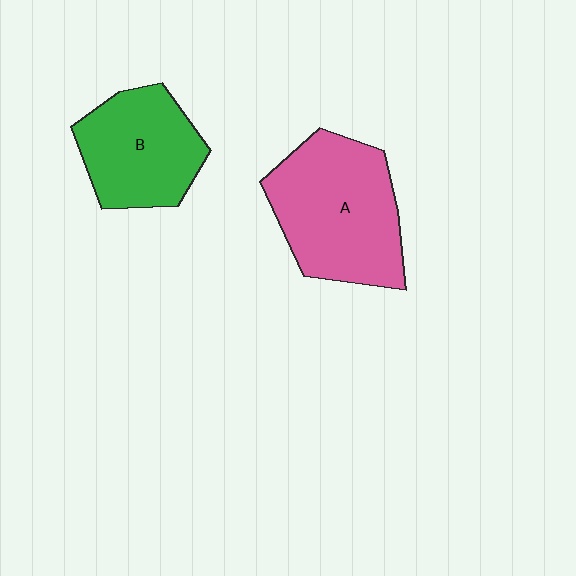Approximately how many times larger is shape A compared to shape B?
Approximately 1.3 times.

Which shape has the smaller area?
Shape B (green).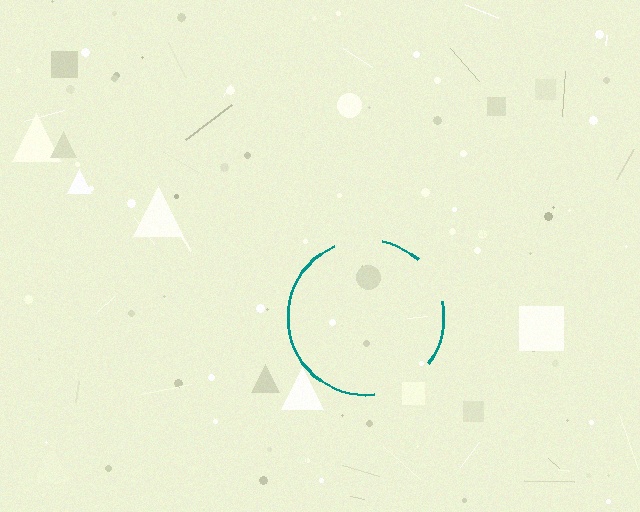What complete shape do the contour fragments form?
The contour fragments form a circle.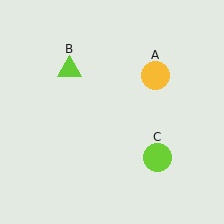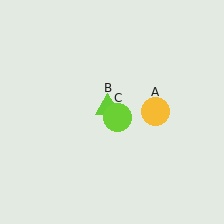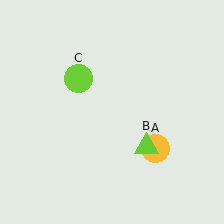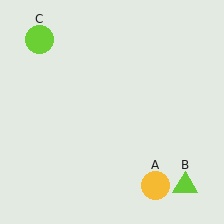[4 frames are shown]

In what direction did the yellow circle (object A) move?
The yellow circle (object A) moved down.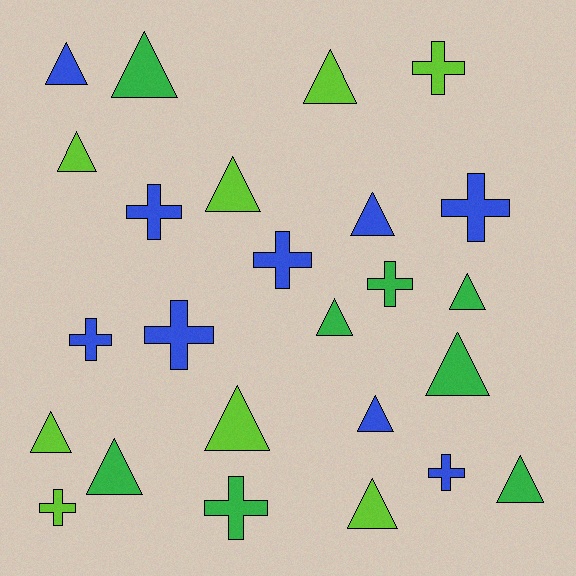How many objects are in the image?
There are 25 objects.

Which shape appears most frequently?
Triangle, with 15 objects.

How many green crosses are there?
There are 2 green crosses.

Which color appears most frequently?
Blue, with 9 objects.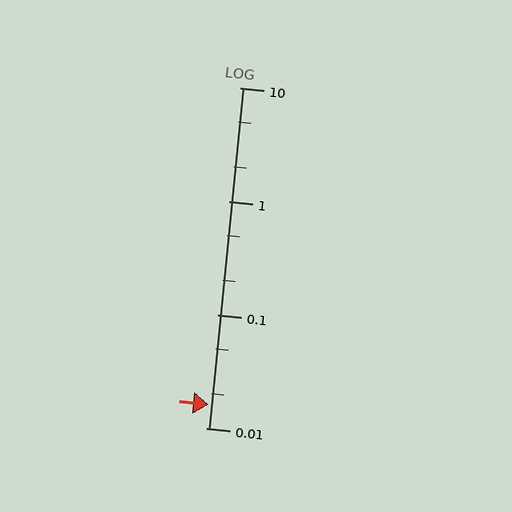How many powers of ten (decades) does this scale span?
The scale spans 3 decades, from 0.01 to 10.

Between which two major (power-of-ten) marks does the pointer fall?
The pointer is between 0.01 and 0.1.